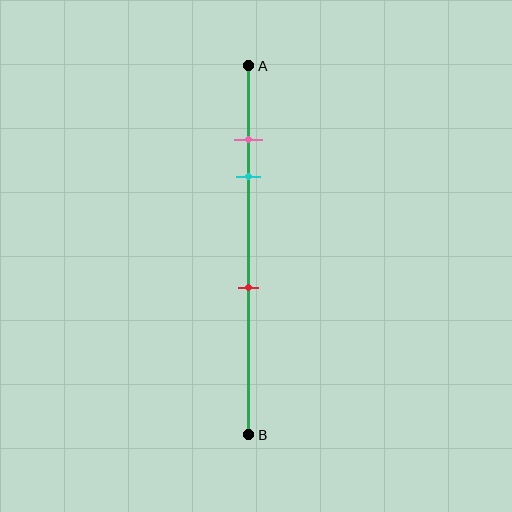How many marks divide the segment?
There are 3 marks dividing the segment.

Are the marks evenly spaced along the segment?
No, the marks are not evenly spaced.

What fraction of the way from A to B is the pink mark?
The pink mark is approximately 20% (0.2) of the way from A to B.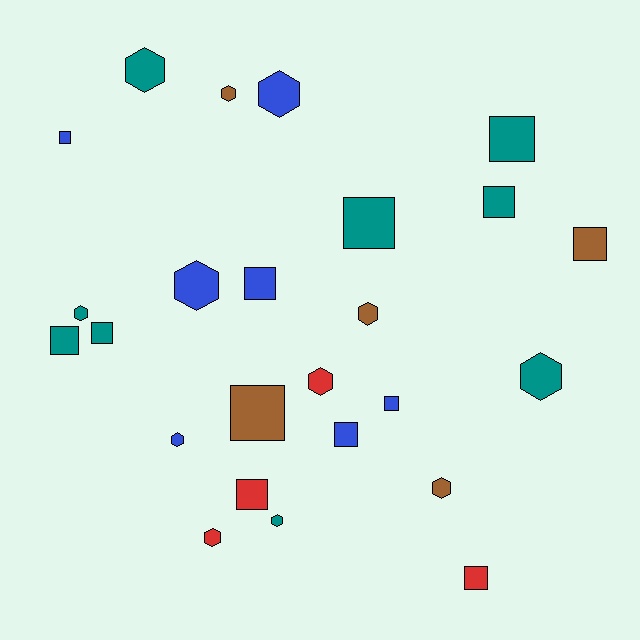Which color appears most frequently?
Teal, with 9 objects.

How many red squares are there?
There are 2 red squares.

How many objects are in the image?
There are 25 objects.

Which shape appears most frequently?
Square, with 13 objects.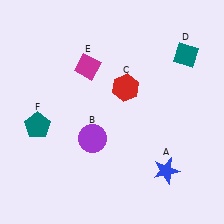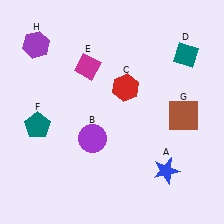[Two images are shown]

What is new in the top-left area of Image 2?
A purple hexagon (H) was added in the top-left area of Image 2.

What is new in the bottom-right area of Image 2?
A brown square (G) was added in the bottom-right area of Image 2.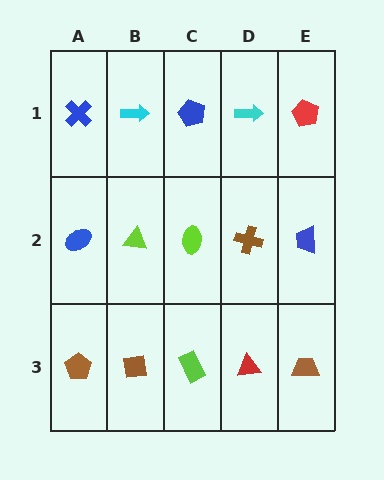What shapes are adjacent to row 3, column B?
A lime triangle (row 2, column B), a brown pentagon (row 3, column A), a lime rectangle (row 3, column C).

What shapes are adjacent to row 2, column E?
A red pentagon (row 1, column E), a brown trapezoid (row 3, column E), a brown cross (row 2, column D).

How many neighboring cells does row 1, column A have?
2.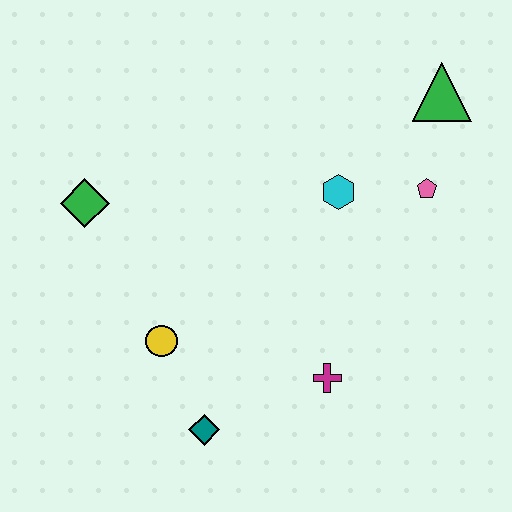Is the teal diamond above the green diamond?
No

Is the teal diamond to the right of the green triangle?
No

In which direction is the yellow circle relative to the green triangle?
The yellow circle is to the left of the green triangle.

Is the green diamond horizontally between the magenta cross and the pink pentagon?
No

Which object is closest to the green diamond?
The yellow circle is closest to the green diamond.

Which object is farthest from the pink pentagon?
The green diamond is farthest from the pink pentagon.